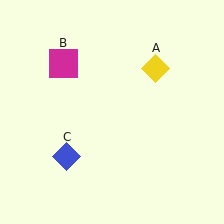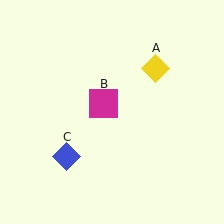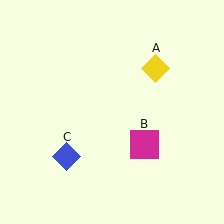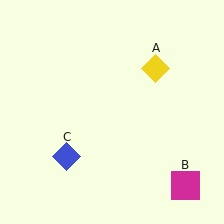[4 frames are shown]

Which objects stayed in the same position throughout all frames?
Yellow diamond (object A) and blue diamond (object C) remained stationary.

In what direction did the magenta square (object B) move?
The magenta square (object B) moved down and to the right.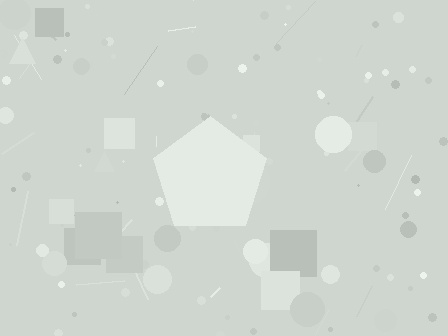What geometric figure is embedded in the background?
A pentagon is embedded in the background.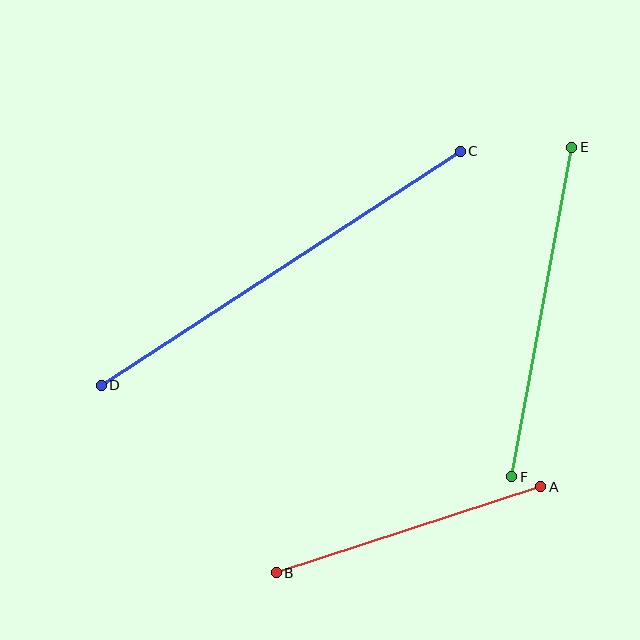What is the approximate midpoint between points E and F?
The midpoint is at approximately (542, 312) pixels.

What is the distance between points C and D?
The distance is approximately 429 pixels.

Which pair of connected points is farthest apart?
Points C and D are farthest apart.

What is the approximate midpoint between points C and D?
The midpoint is at approximately (281, 268) pixels.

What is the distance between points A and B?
The distance is approximately 278 pixels.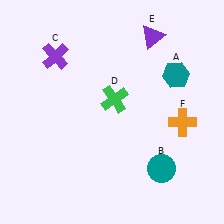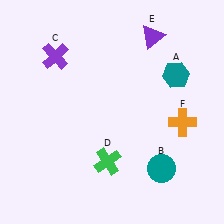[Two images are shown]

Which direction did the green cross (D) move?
The green cross (D) moved down.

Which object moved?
The green cross (D) moved down.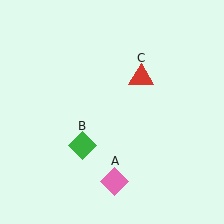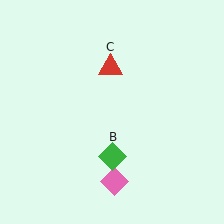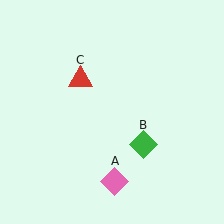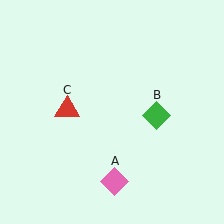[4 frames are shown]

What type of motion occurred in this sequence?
The green diamond (object B), red triangle (object C) rotated counterclockwise around the center of the scene.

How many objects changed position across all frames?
2 objects changed position: green diamond (object B), red triangle (object C).